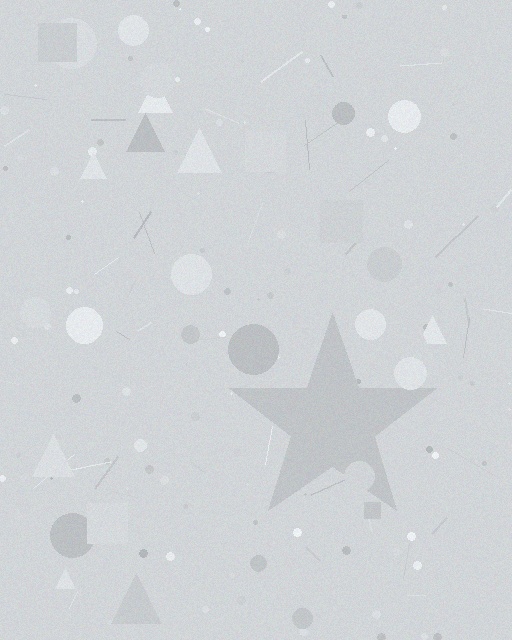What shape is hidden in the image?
A star is hidden in the image.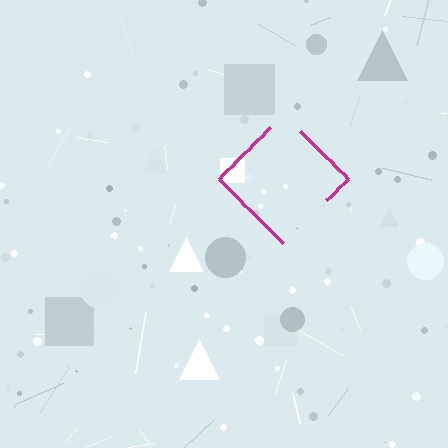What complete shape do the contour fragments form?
The contour fragments form a diamond.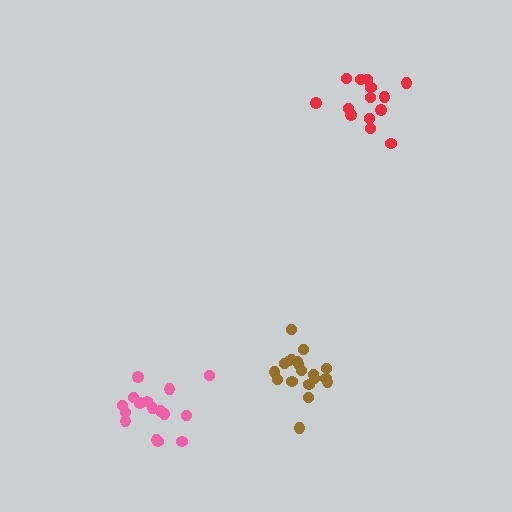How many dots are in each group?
Group 1: 19 dots, Group 2: 14 dots, Group 3: 17 dots (50 total).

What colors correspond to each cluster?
The clusters are colored: brown, red, pink.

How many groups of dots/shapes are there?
There are 3 groups.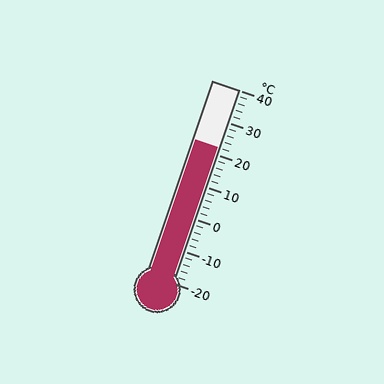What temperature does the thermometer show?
The thermometer shows approximately 22°C.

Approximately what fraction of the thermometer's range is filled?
The thermometer is filled to approximately 70% of its range.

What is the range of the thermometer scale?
The thermometer scale ranges from -20°C to 40°C.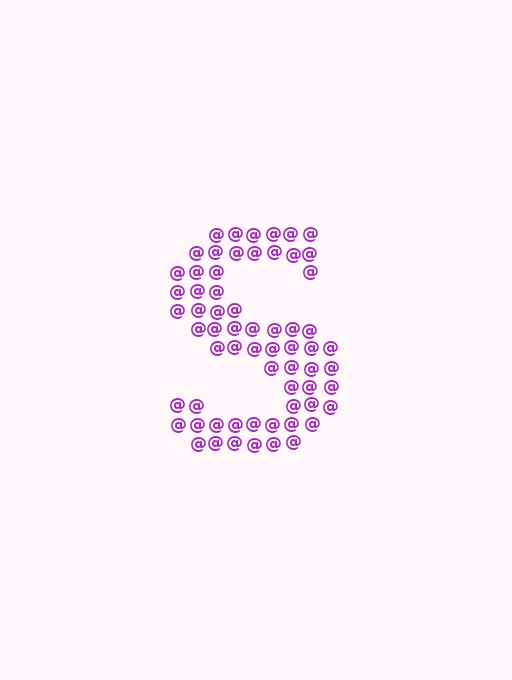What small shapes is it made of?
It is made of small at signs.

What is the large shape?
The large shape is the letter S.